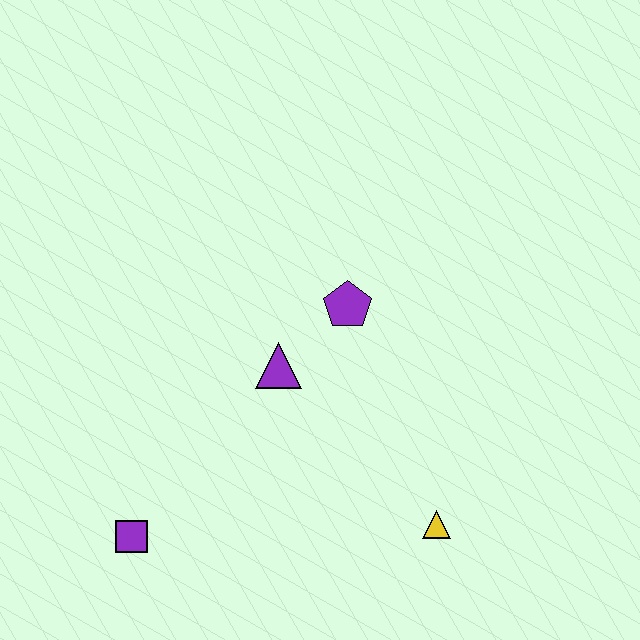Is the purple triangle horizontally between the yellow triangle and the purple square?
Yes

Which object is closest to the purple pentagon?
The purple triangle is closest to the purple pentagon.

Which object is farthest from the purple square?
The purple pentagon is farthest from the purple square.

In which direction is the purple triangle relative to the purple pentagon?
The purple triangle is to the left of the purple pentagon.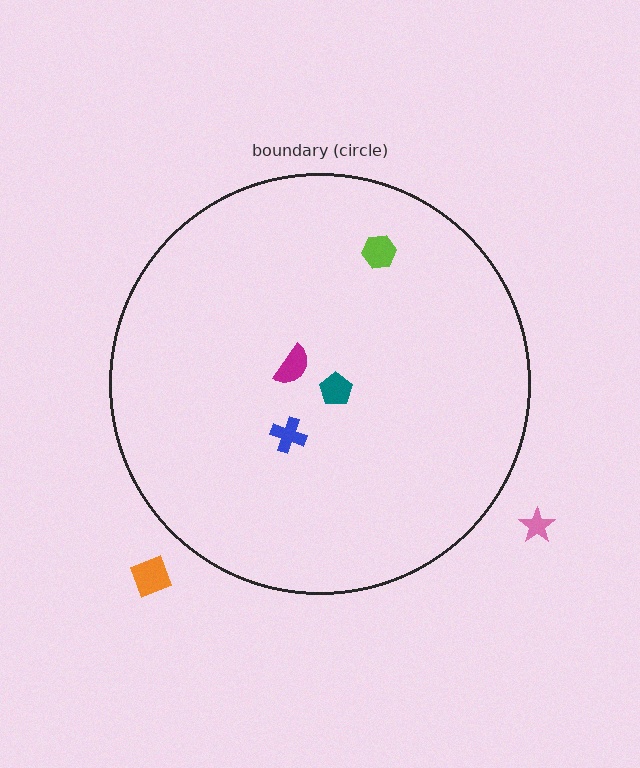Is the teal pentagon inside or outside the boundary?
Inside.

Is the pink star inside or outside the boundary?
Outside.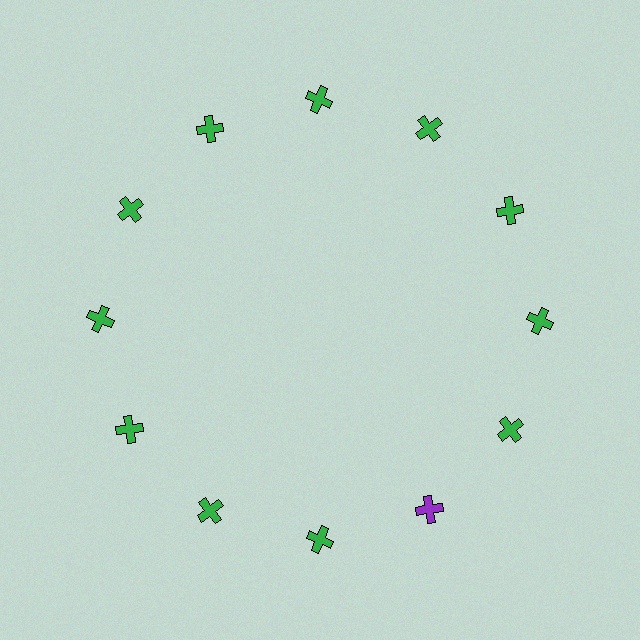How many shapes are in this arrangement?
There are 12 shapes arranged in a ring pattern.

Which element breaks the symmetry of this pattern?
The purple cross at roughly the 5 o'clock position breaks the symmetry. All other shapes are green crosses.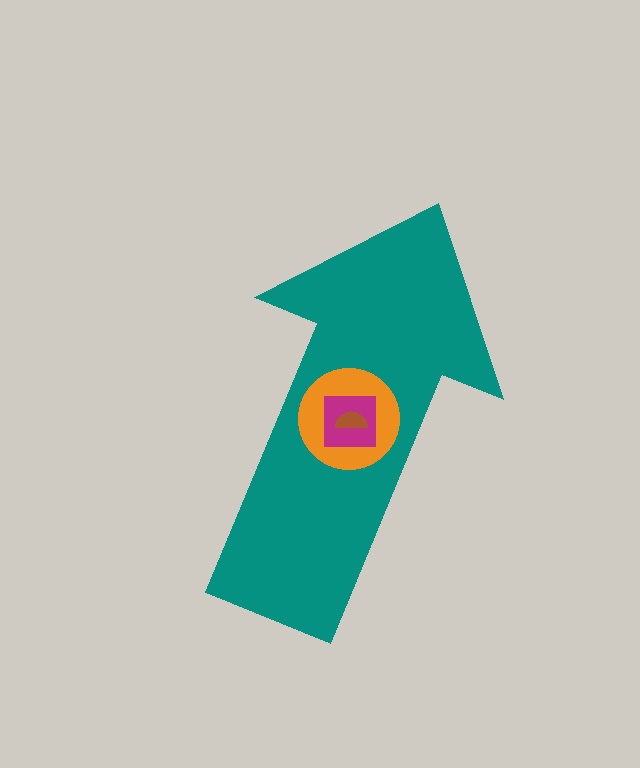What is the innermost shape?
The brown semicircle.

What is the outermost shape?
The teal arrow.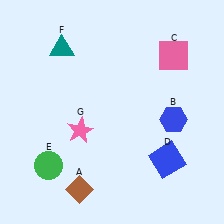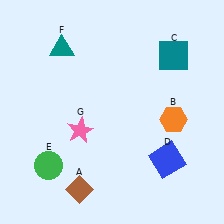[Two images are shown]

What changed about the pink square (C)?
In Image 1, C is pink. In Image 2, it changed to teal.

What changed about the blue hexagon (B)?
In Image 1, B is blue. In Image 2, it changed to orange.